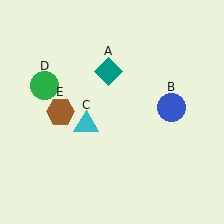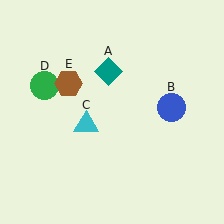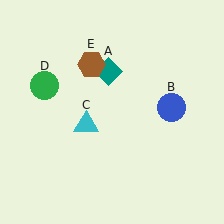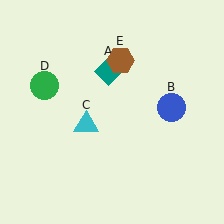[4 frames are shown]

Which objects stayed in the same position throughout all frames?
Teal diamond (object A) and blue circle (object B) and cyan triangle (object C) and green circle (object D) remained stationary.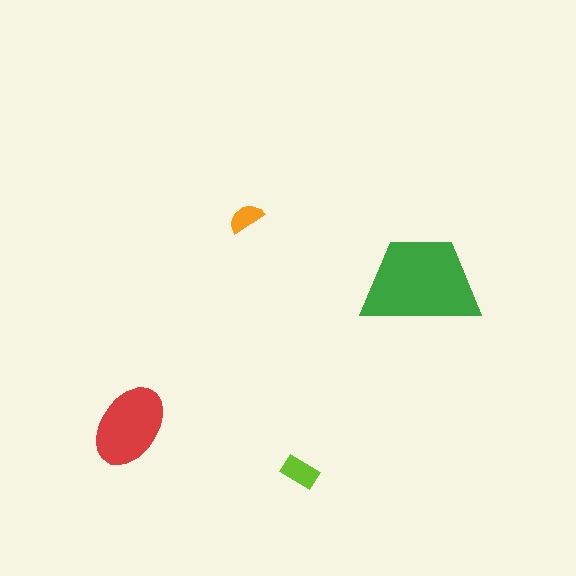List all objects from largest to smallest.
The green trapezoid, the red ellipse, the lime rectangle, the orange semicircle.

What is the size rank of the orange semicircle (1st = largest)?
4th.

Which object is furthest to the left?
The red ellipse is leftmost.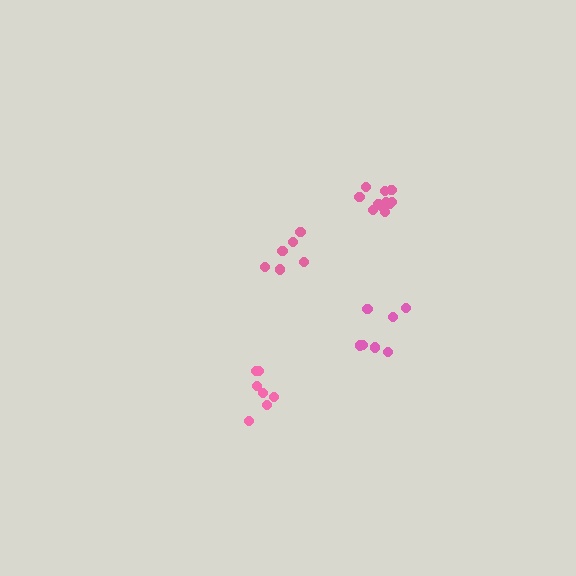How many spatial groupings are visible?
There are 4 spatial groupings.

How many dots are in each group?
Group 1: 7 dots, Group 2: 11 dots, Group 3: 7 dots, Group 4: 6 dots (31 total).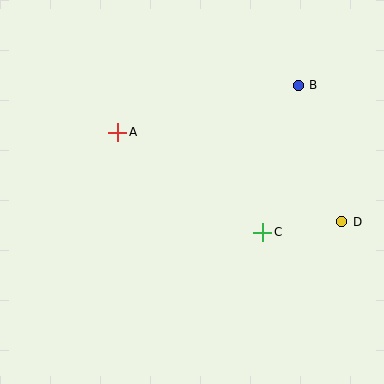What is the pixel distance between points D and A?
The distance between D and A is 241 pixels.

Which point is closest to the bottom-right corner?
Point D is closest to the bottom-right corner.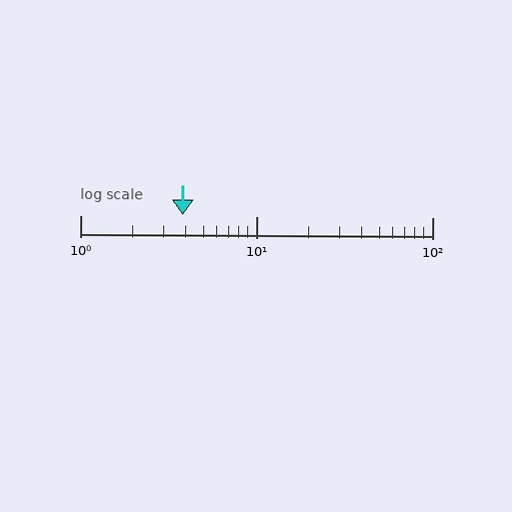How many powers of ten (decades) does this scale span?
The scale spans 2 decades, from 1 to 100.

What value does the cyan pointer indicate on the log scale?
The pointer indicates approximately 3.8.